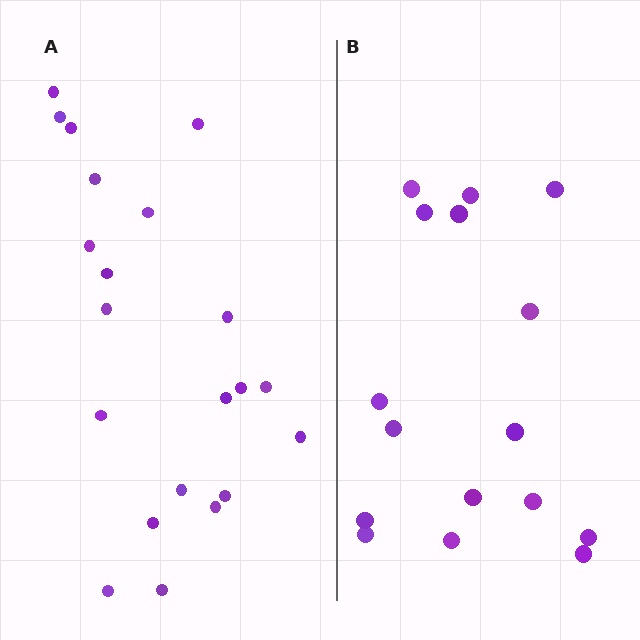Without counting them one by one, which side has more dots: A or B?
Region A (the left region) has more dots.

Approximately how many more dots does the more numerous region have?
Region A has about 5 more dots than region B.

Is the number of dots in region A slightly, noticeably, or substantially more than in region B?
Region A has noticeably more, but not dramatically so. The ratio is roughly 1.3 to 1.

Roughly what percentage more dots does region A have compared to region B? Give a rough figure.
About 30% more.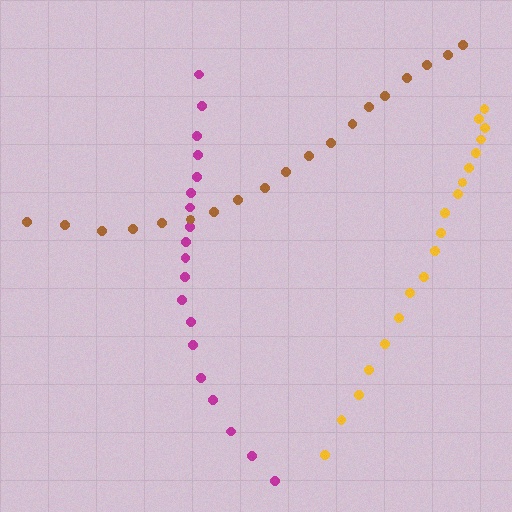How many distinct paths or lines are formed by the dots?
There are 3 distinct paths.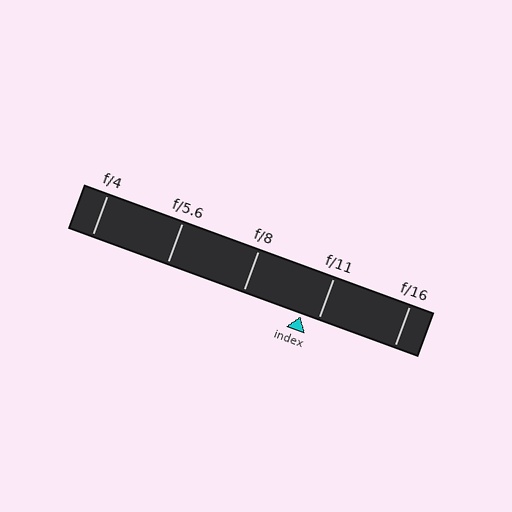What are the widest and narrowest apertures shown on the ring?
The widest aperture shown is f/4 and the narrowest is f/16.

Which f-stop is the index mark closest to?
The index mark is closest to f/11.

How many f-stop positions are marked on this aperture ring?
There are 5 f-stop positions marked.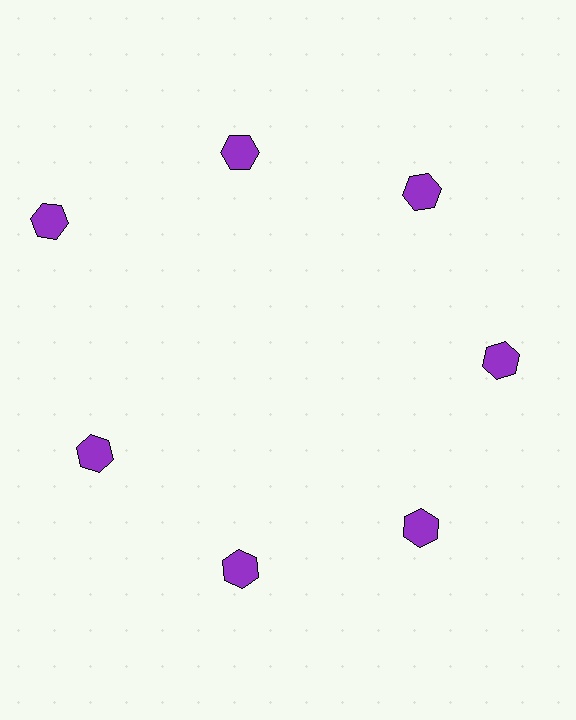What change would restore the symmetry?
The symmetry would be restored by moving it inward, back onto the ring so that all 7 hexagons sit at equal angles and equal distance from the center.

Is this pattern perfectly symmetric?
No. The 7 purple hexagons are arranged in a ring, but one element near the 10 o'clock position is pushed outward from the center, breaking the 7-fold rotational symmetry.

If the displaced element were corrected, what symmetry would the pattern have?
It would have 7-fold rotational symmetry — the pattern would map onto itself every 51 degrees.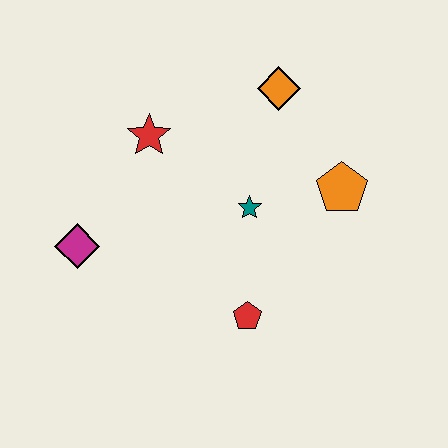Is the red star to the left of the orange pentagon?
Yes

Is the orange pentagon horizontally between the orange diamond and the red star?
No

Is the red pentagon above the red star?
No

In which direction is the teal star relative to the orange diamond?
The teal star is below the orange diamond.